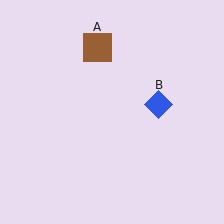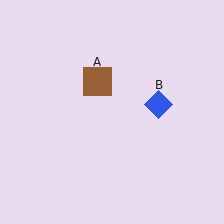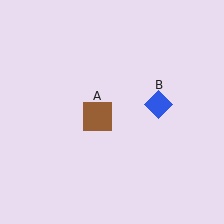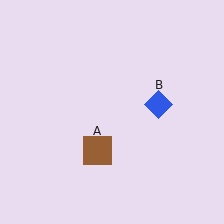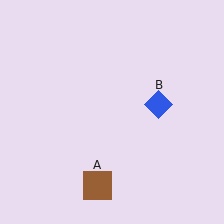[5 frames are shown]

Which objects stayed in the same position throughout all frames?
Blue diamond (object B) remained stationary.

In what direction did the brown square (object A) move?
The brown square (object A) moved down.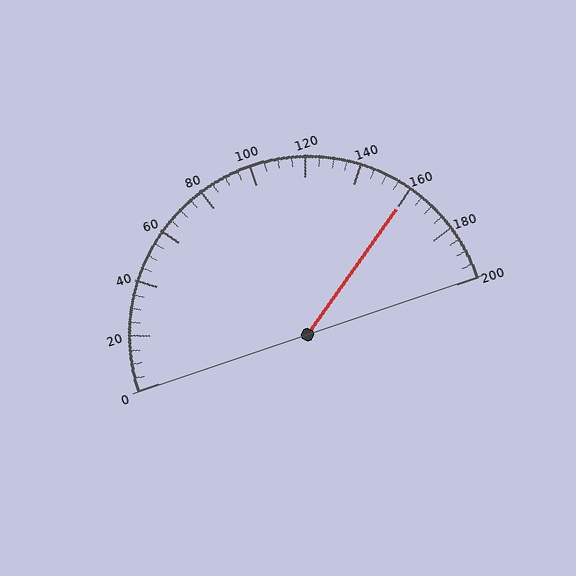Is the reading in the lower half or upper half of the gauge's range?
The reading is in the upper half of the range (0 to 200).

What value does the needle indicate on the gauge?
The needle indicates approximately 160.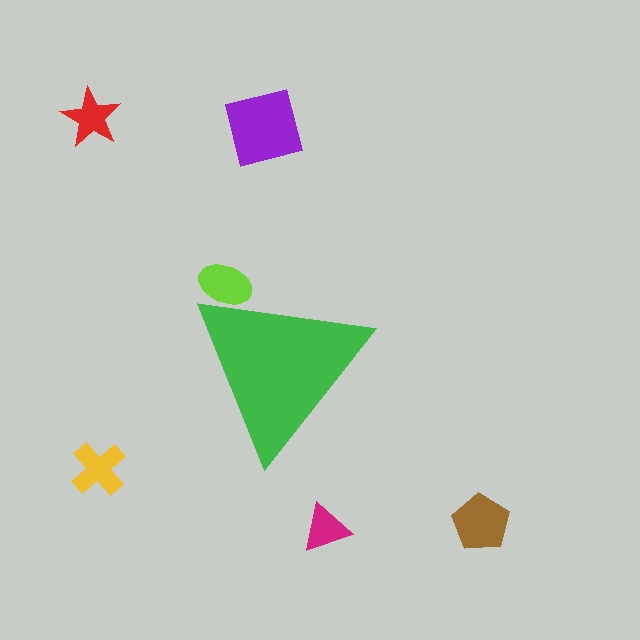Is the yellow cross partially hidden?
No, the yellow cross is fully visible.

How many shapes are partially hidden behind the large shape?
1 shape is partially hidden.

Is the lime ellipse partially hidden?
Yes, the lime ellipse is partially hidden behind the green triangle.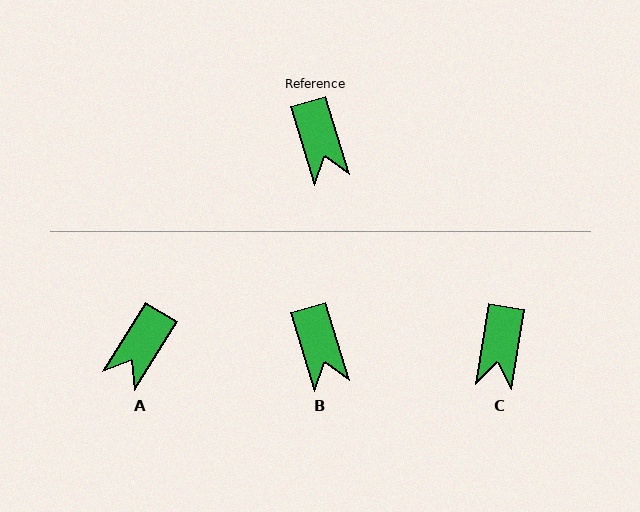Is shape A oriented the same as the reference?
No, it is off by about 49 degrees.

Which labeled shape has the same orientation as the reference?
B.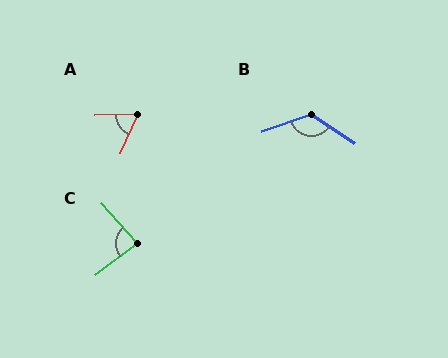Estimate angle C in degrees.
Approximately 85 degrees.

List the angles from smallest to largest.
A (65°), C (85°), B (127°).